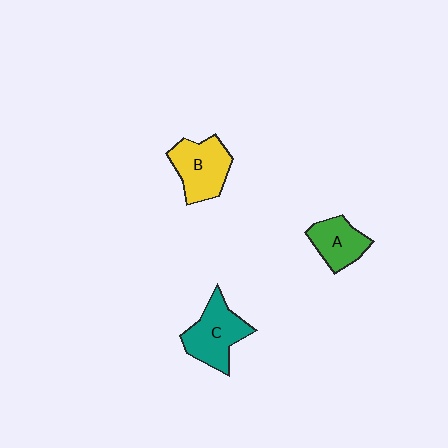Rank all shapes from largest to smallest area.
From largest to smallest: C (teal), B (yellow), A (green).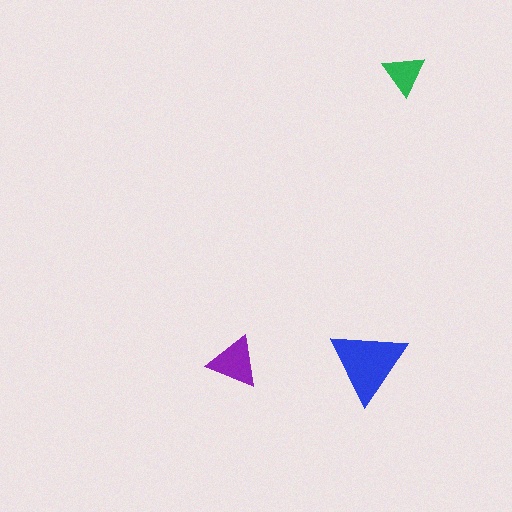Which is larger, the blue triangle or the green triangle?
The blue one.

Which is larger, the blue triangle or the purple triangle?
The blue one.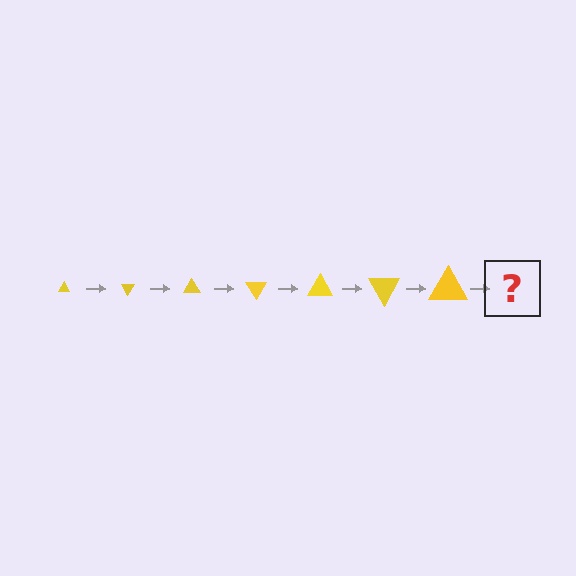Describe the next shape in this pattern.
It should be a triangle, larger than the previous one and rotated 420 degrees from the start.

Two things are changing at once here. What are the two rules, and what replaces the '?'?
The two rules are that the triangle grows larger each step and it rotates 60 degrees each step. The '?' should be a triangle, larger than the previous one and rotated 420 degrees from the start.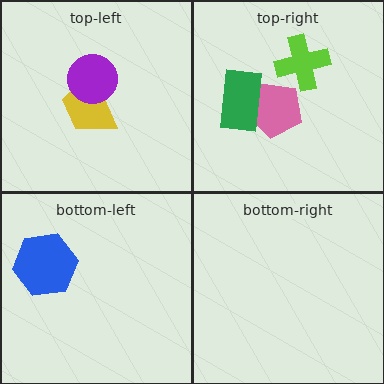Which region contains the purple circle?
The top-left region.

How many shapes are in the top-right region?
3.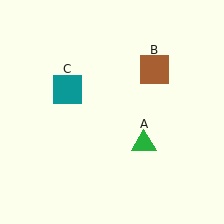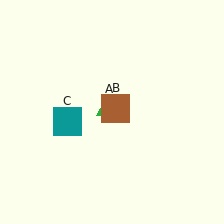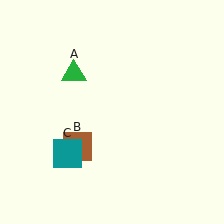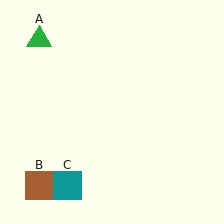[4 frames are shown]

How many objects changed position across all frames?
3 objects changed position: green triangle (object A), brown square (object B), teal square (object C).